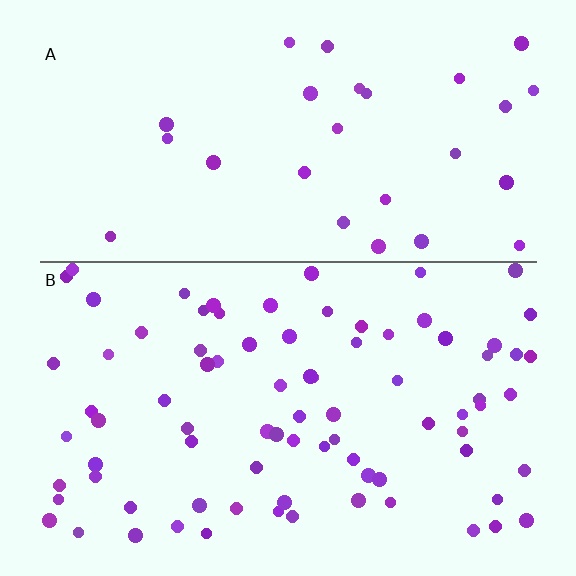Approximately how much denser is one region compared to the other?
Approximately 2.9× — region B over region A.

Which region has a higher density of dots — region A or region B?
B (the bottom).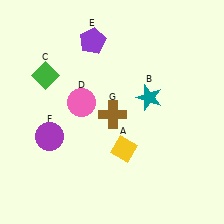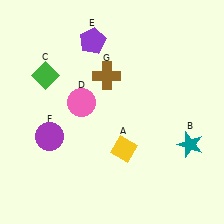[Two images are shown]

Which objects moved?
The objects that moved are: the teal star (B), the brown cross (G).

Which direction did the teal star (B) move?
The teal star (B) moved down.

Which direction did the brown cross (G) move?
The brown cross (G) moved up.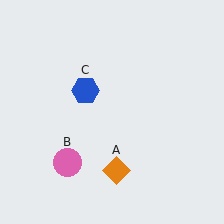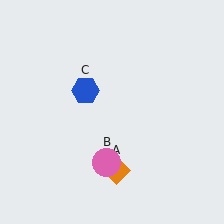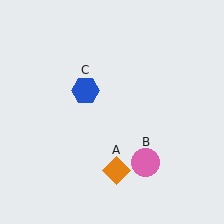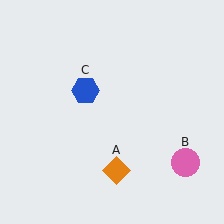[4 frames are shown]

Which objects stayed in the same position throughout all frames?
Orange diamond (object A) and blue hexagon (object C) remained stationary.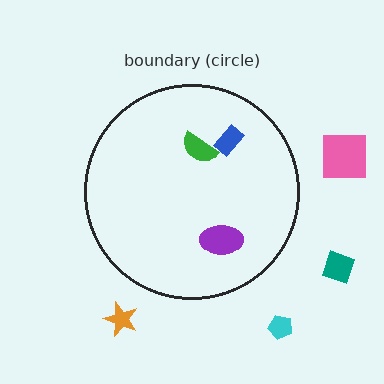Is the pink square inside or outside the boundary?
Outside.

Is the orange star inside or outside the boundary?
Outside.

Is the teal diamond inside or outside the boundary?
Outside.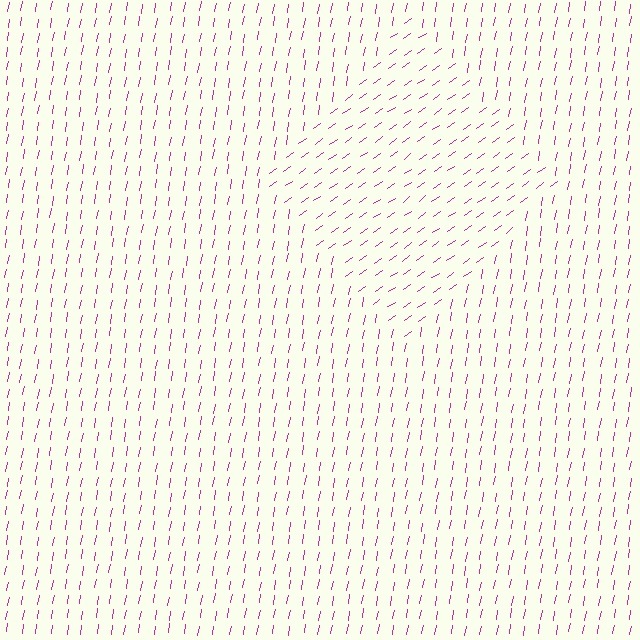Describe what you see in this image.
The image is filled with small magenta line segments. A diamond region in the image has lines oriented differently from the surrounding lines, creating a visible texture boundary.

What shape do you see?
I see a diamond.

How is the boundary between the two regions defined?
The boundary is defined purely by a change in line orientation (approximately 45 degrees difference). All lines are the same color and thickness.